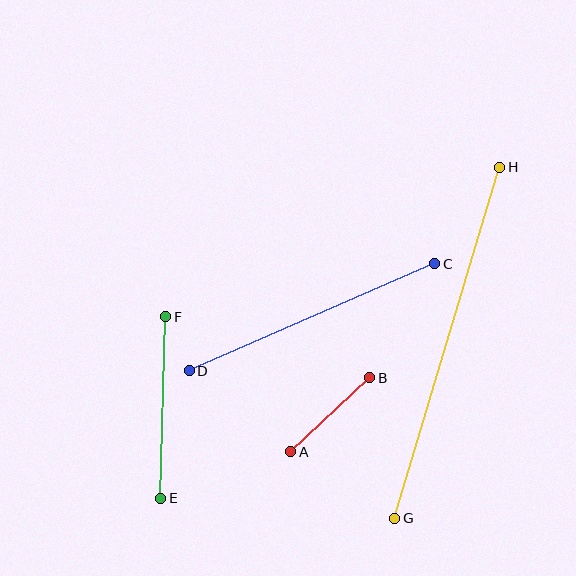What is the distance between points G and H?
The distance is approximately 367 pixels.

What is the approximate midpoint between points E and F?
The midpoint is at approximately (163, 407) pixels.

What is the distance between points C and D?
The distance is approximately 267 pixels.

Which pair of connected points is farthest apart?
Points G and H are farthest apart.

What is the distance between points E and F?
The distance is approximately 181 pixels.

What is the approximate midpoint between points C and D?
The midpoint is at approximately (312, 317) pixels.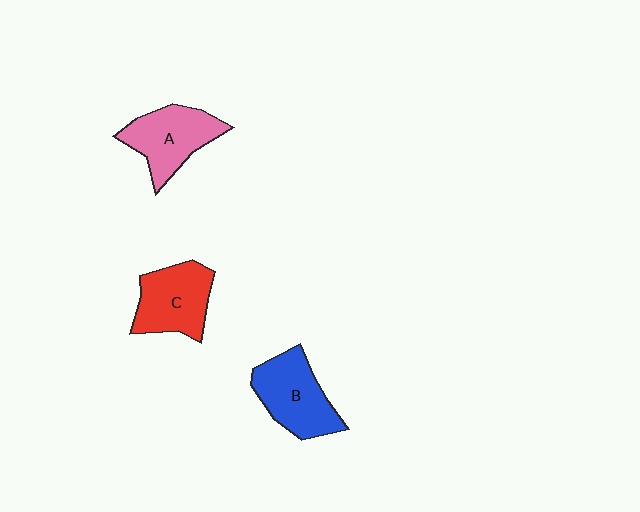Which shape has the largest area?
Shape B (blue).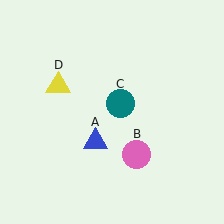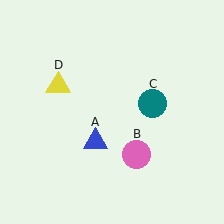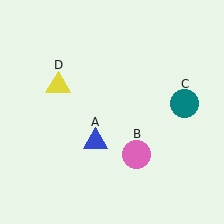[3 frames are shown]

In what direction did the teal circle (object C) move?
The teal circle (object C) moved right.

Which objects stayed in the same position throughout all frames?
Blue triangle (object A) and pink circle (object B) and yellow triangle (object D) remained stationary.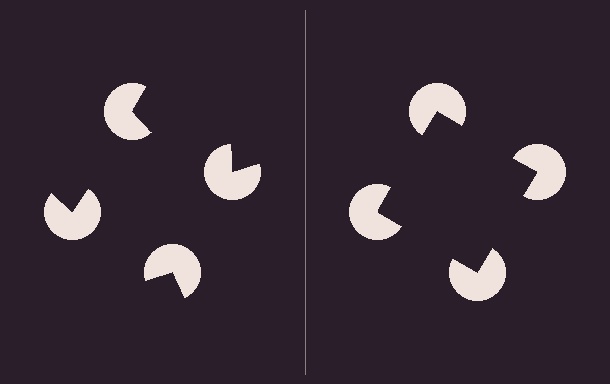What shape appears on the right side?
An illusory square.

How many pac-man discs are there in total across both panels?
8 — 4 on each side.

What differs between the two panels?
The pac-man discs are positioned identically on both sides; only the wedge orientations differ. On the right they align to a square; on the left they are misaligned.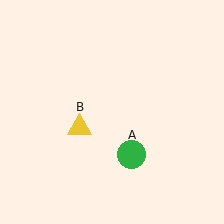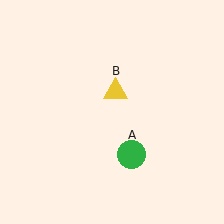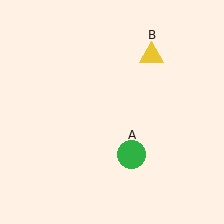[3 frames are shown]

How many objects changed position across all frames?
1 object changed position: yellow triangle (object B).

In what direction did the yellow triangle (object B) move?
The yellow triangle (object B) moved up and to the right.